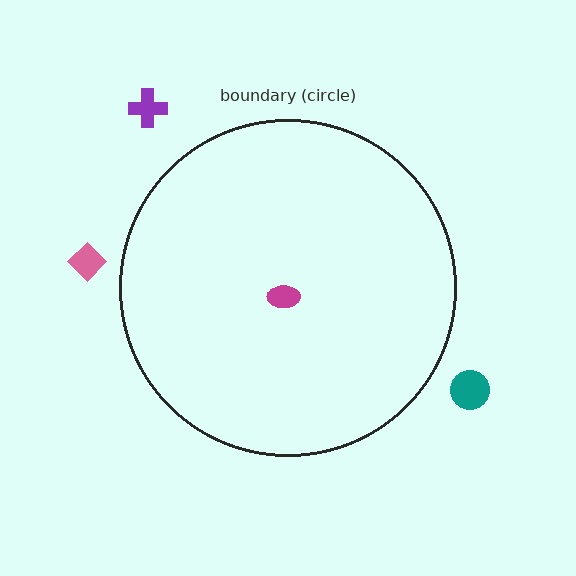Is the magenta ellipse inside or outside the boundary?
Inside.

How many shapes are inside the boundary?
1 inside, 3 outside.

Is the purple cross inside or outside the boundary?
Outside.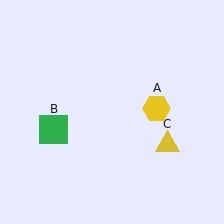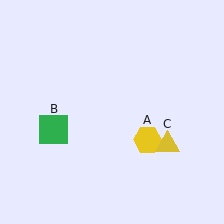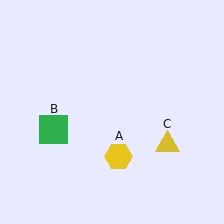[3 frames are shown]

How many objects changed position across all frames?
1 object changed position: yellow hexagon (object A).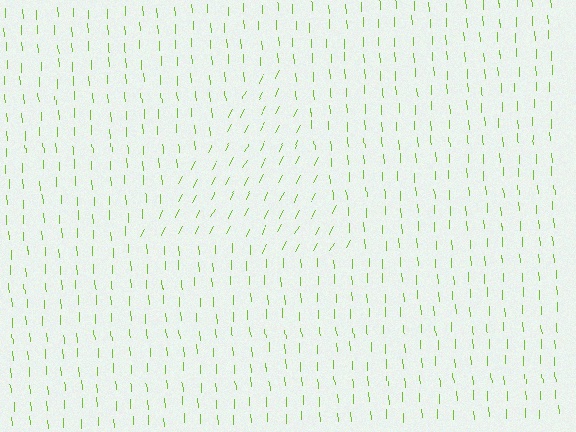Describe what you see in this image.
The image is filled with small lime line segments. A triangle region in the image has lines oriented differently from the surrounding lines, creating a visible texture boundary.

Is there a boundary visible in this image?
Yes, there is a texture boundary formed by a change in line orientation.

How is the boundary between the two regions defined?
The boundary is defined purely by a change in line orientation (approximately 30 degrees difference). All lines are the same color and thickness.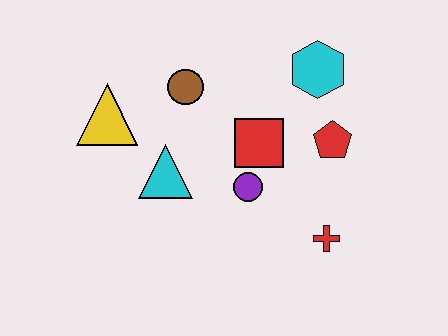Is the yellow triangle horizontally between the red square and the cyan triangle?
No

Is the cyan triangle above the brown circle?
No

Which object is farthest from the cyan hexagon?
The yellow triangle is farthest from the cyan hexagon.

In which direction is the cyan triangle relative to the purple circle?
The cyan triangle is to the left of the purple circle.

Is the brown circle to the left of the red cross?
Yes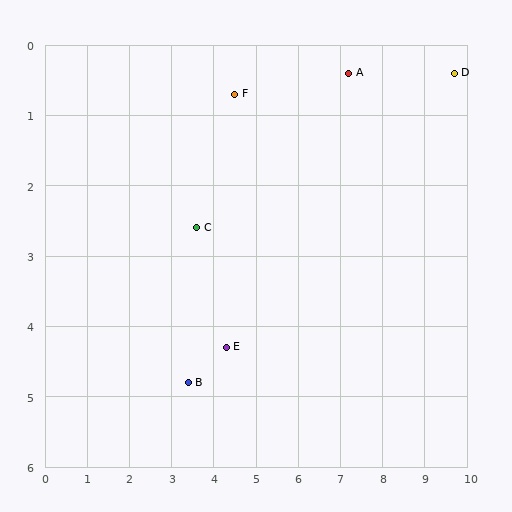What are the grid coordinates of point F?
Point F is at approximately (4.5, 0.7).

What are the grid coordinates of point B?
Point B is at approximately (3.4, 4.8).